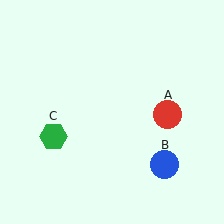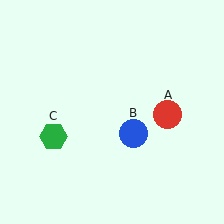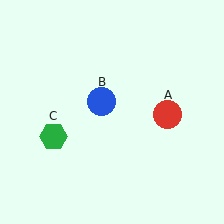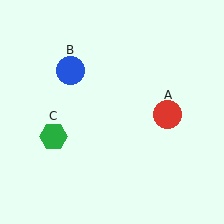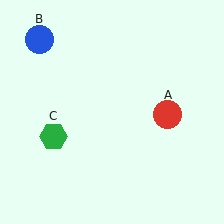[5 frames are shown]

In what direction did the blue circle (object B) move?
The blue circle (object B) moved up and to the left.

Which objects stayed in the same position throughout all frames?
Red circle (object A) and green hexagon (object C) remained stationary.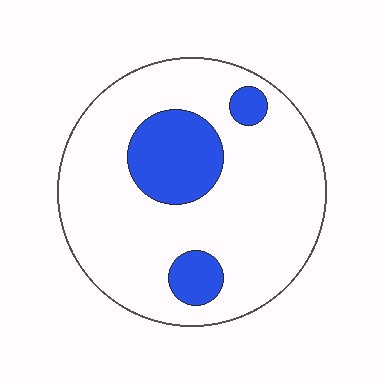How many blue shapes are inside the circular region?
3.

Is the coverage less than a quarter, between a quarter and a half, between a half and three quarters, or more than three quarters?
Less than a quarter.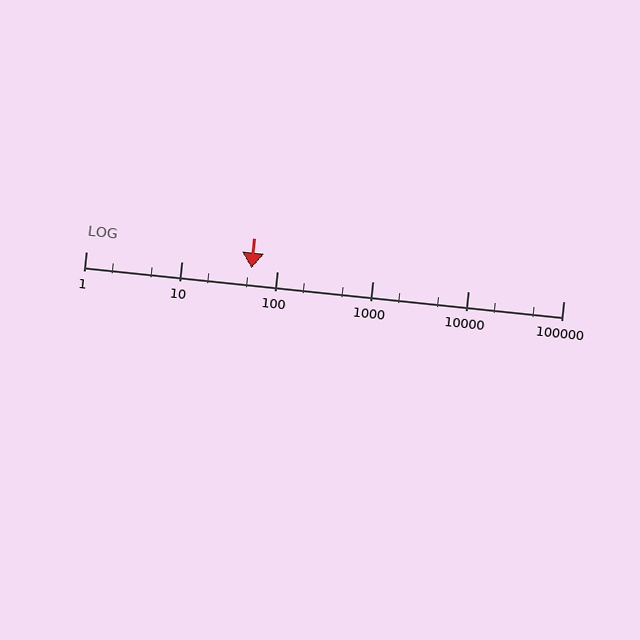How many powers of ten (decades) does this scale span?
The scale spans 5 decades, from 1 to 100000.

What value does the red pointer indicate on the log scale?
The pointer indicates approximately 54.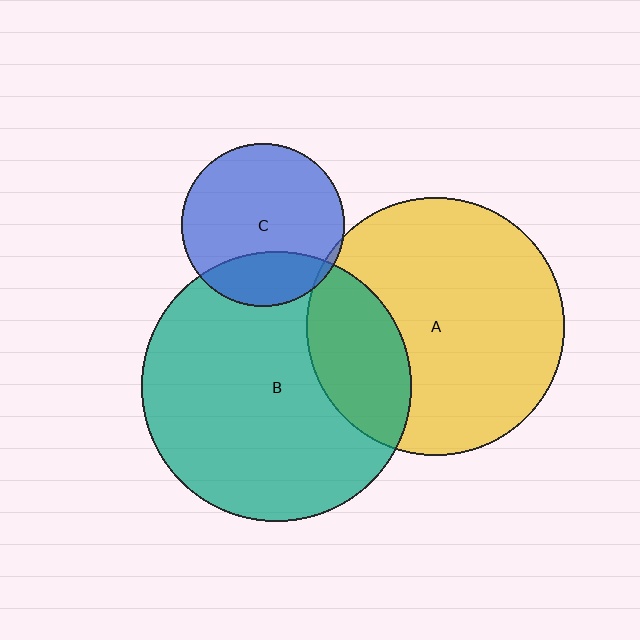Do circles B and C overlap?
Yes.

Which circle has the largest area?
Circle B (teal).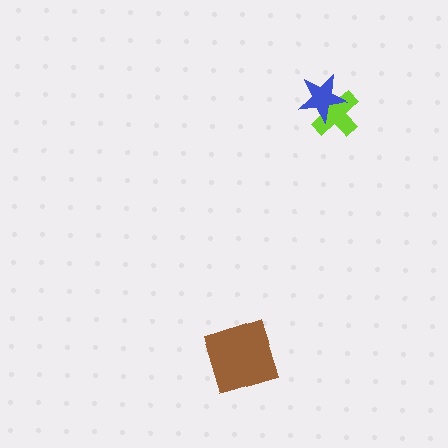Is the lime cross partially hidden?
Yes, it is partially covered by another shape.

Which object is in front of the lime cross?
The blue star is in front of the lime cross.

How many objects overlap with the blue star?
1 object overlaps with the blue star.